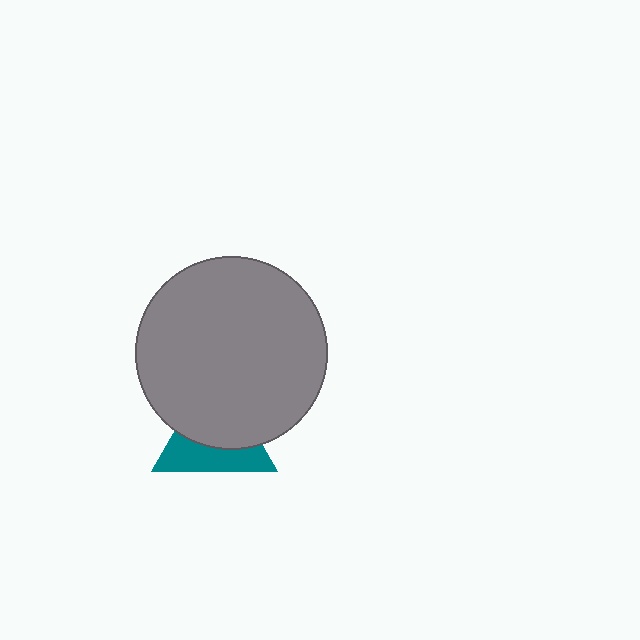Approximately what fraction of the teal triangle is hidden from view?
Roughly 57% of the teal triangle is hidden behind the gray circle.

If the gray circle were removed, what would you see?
You would see the complete teal triangle.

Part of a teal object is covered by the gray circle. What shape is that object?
It is a triangle.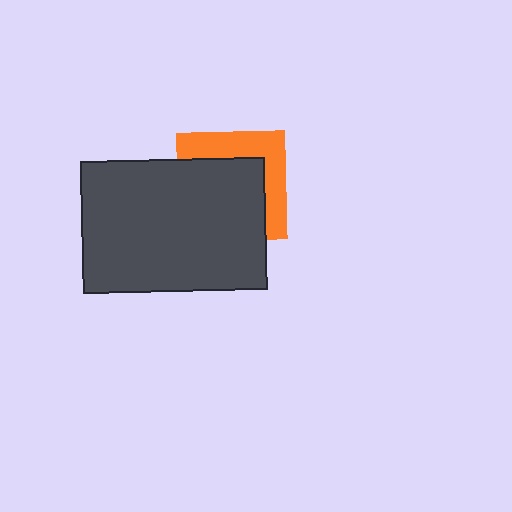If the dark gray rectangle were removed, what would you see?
You would see the complete orange square.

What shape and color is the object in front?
The object in front is a dark gray rectangle.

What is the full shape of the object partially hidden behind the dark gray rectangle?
The partially hidden object is an orange square.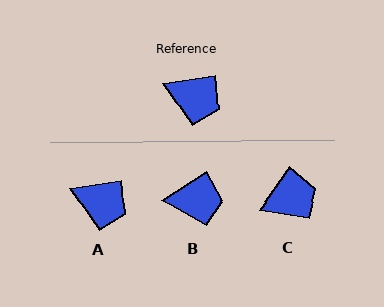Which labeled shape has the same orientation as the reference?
A.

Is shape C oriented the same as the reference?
No, it is off by about 46 degrees.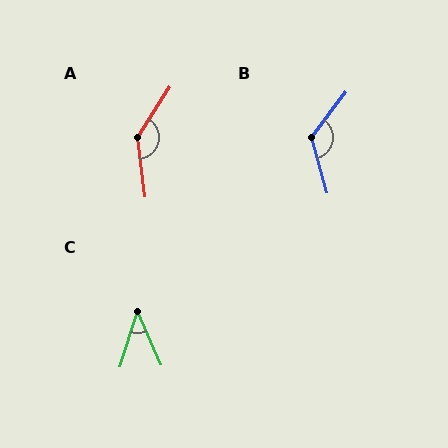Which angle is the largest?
A, at approximately 141 degrees.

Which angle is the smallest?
C, at approximately 41 degrees.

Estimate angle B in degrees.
Approximately 127 degrees.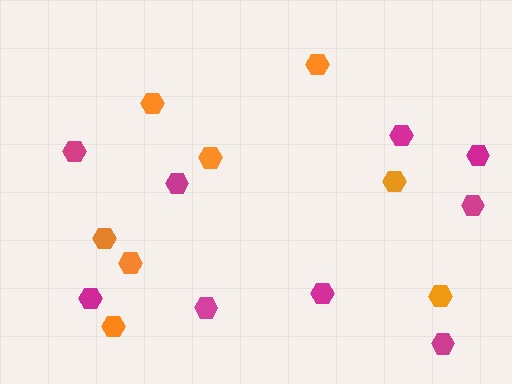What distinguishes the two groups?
There are 2 groups: one group of magenta hexagons (9) and one group of orange hexagons (8).